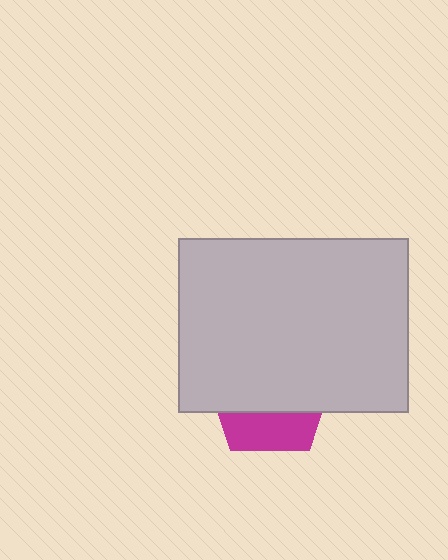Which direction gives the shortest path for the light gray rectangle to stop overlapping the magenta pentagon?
Moving up gives the shortest separation.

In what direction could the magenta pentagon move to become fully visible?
The magenta pentagon could move down. That would shift it out from behind the light gray rectangle entirely.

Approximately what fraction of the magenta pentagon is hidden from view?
Roughly 68% of the magenta pentagon is hidden behind the light gray rectangle.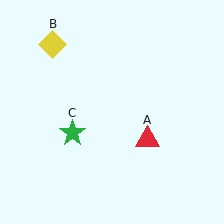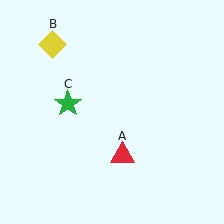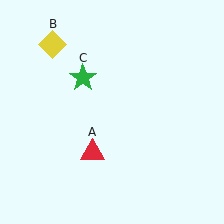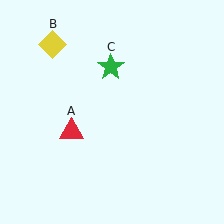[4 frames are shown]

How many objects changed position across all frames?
2 objects changed position: red triangle (object A), green star (object C).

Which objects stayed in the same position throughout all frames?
Yellow diamond (object B) remained stationary.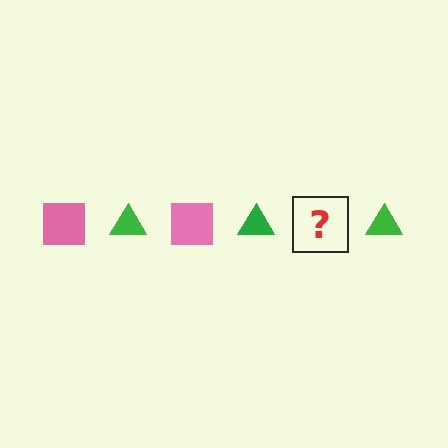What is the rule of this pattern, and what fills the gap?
The rule is that the pattern alternates between pink square and green triangle. The gap should be filled with a pink square.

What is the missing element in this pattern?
The missing element is a pink square.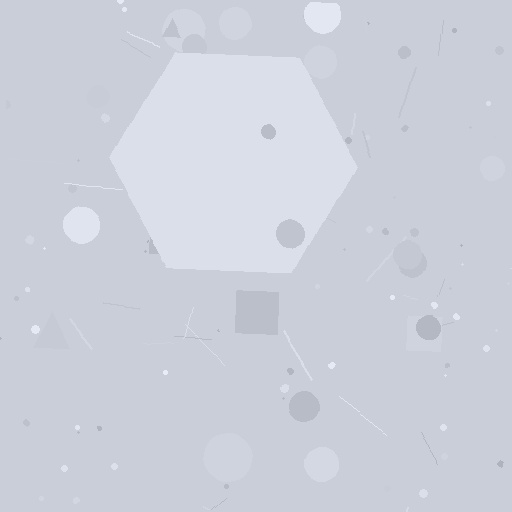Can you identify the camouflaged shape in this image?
The camouflaged shape is a hexagon.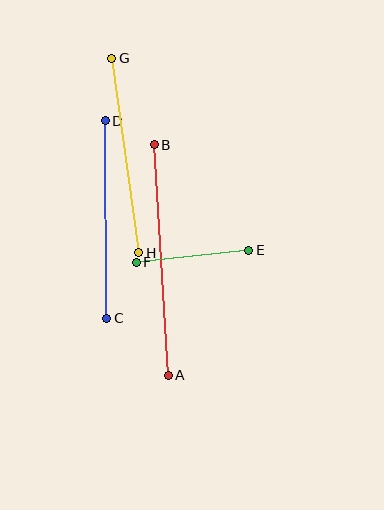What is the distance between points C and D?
The distance is approximately 198 pixels.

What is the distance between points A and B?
The distance is approximately 231 pixels.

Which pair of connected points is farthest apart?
Points A and B are farthest apart.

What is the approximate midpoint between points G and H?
The midpoint is at approximately (125, 155) pixels.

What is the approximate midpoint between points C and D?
The midpoint is at approximately (106, 219) pixels.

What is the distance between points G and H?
The distance is approximately 197 pixels.